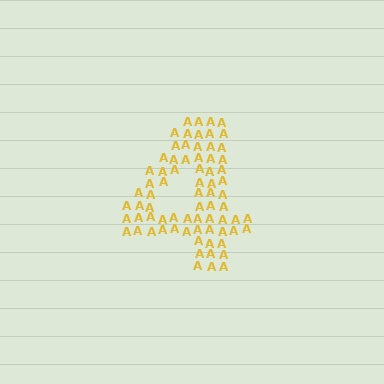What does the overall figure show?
The overall figure shows the digit 4.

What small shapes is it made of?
It is made of small letter A's.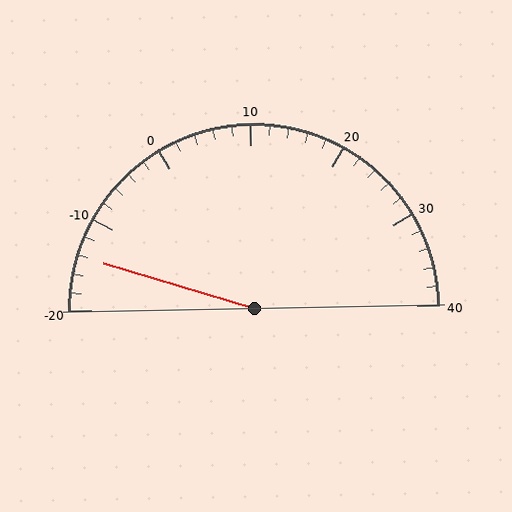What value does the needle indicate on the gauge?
The needle indicates approximately -14.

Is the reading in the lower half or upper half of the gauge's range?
The reading is in the lower half of the range (-20 to 40).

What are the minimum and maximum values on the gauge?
The gauge ranges from -20 to 40.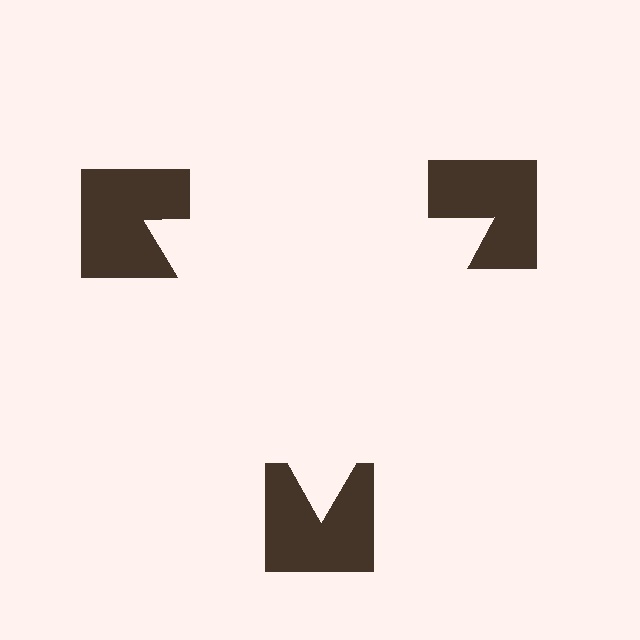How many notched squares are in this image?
There are 3 — one at each vertex of the illusory triangle.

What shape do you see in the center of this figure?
An illusory triangle — its edges are inferred from the aligned wedge cuts in the notched squares, not physically drawn.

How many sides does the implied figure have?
3 sides.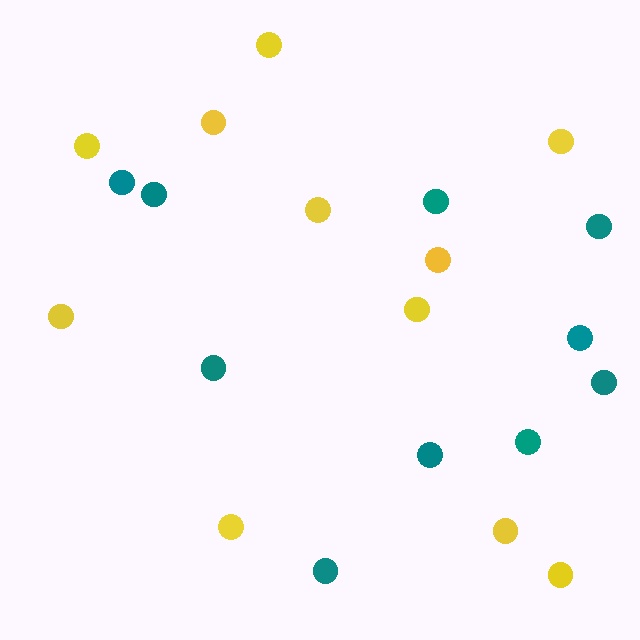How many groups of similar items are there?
There are 2 groups: one group of teal circles (10) and one group of yellow circles (11).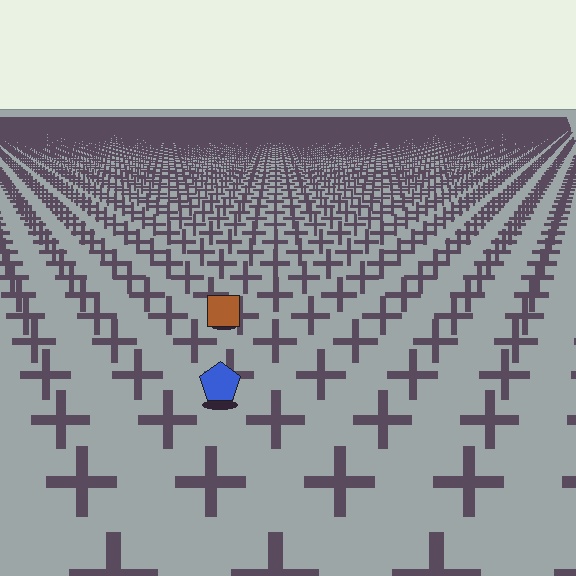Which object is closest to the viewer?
The blue pentagon is closest. The texture marks near it are larger and more spread out.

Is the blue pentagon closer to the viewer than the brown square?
Yes. The blue pentagon is closer — you can tell from the texture gradient: the ground texture is coarser near it.